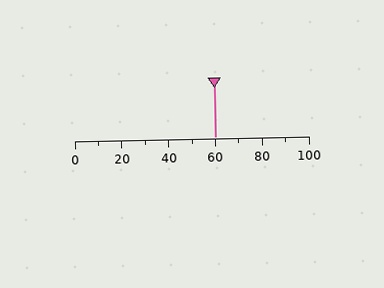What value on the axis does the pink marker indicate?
The marker indicates approximately 60.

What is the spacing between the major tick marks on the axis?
The major ticks are spaced 20 apart.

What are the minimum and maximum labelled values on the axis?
The axis runs from 0 to 100.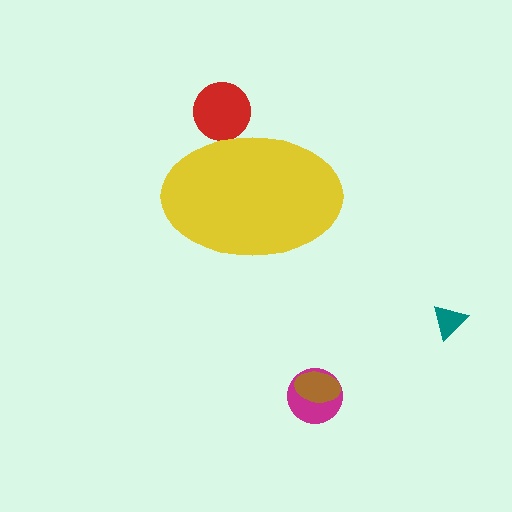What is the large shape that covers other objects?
A yellow ellipse.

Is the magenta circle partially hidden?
No, the magenta circle is fully visible.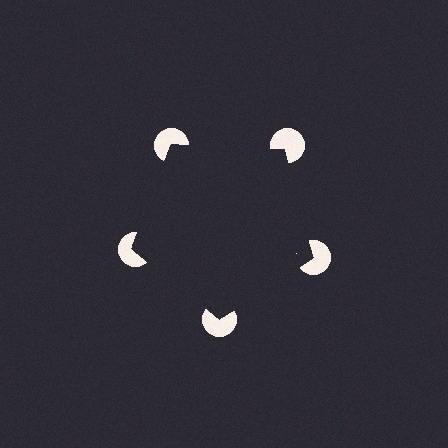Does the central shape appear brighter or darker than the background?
It typically appears slightly darker than the background, even though no actual brightness change is drawn.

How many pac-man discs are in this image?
There are 5 — one at each vertex of the illusory pentagon.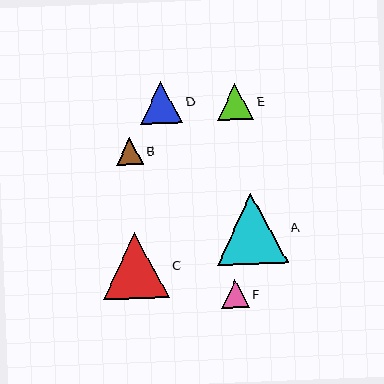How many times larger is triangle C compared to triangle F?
Triangle C is approximately 2.3 times the size of triangle F.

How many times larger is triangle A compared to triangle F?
Triangle A is approximately 2.5 times the size of triangle F.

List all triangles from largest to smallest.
From largest to smallest: A, C, D, E, F, B.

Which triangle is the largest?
Triangle A is the largest with a size of approximately 72 pixels.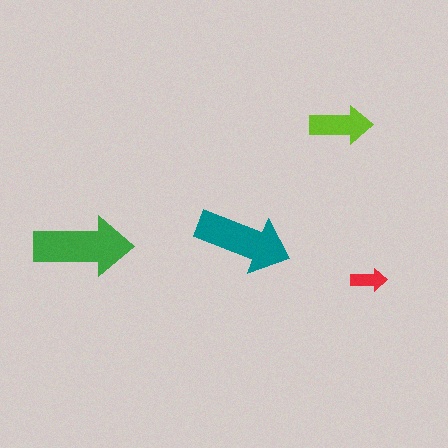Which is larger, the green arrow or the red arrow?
The green one.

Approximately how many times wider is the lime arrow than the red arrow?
About 1.5 times wider.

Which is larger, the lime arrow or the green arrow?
The green one.